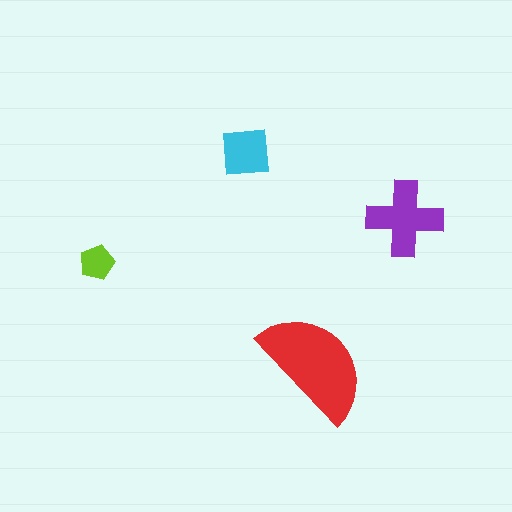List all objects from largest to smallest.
The red semicircle, the purple cross, the cyan square, the lime pentagon.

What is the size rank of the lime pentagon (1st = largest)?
4th.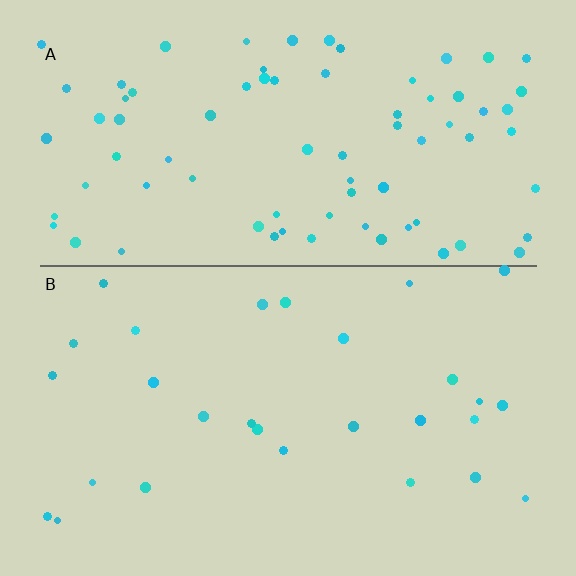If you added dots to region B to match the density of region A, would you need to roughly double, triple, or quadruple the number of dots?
Approximately triple.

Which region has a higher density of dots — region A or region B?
A (the top).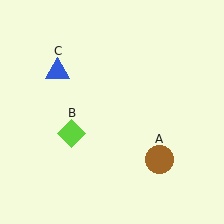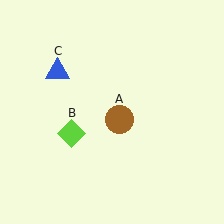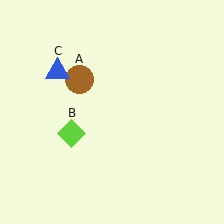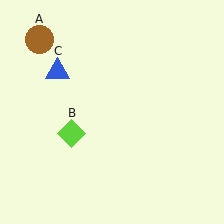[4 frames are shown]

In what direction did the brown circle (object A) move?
The brown circle (object A) moved up and to the left.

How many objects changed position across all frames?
1 object changed position: brown circle (object A).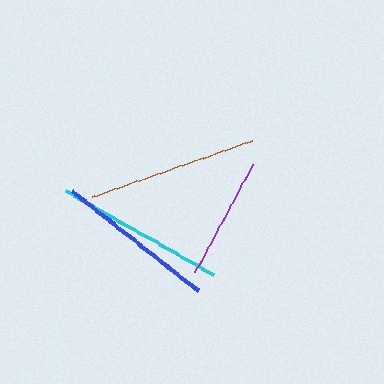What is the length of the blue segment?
The blue segment is approximately 162 pixels long.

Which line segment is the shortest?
The purple line is the shortest at approximately 122 pixels.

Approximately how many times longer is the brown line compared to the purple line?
The brown line is approximately 1.4 times the length of the purple line.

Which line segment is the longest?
The cyan line is the longest at approximately 170 pixels.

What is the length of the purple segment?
The purple segment is approximately 122 pixels long.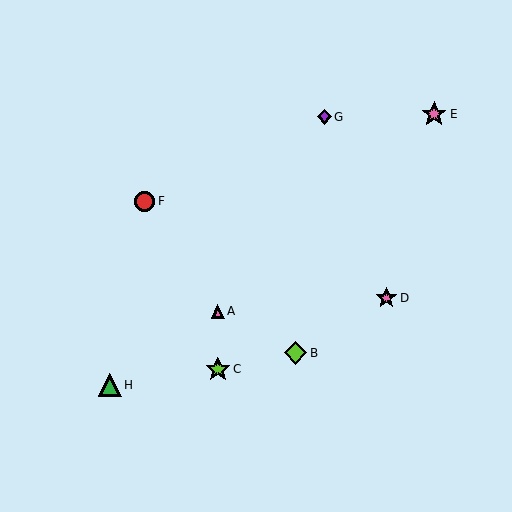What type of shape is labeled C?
Shape C is a lime star.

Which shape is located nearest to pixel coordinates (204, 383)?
The lime star (labeled C) at (218, 369) is nearest to that location.